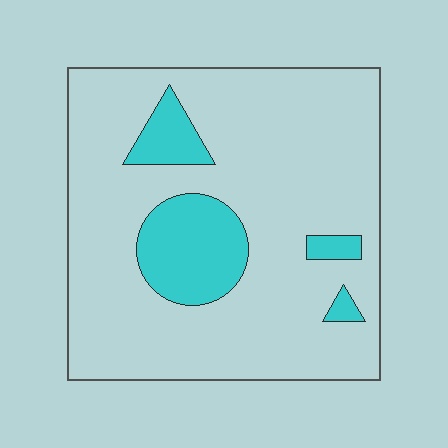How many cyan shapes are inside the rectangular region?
4.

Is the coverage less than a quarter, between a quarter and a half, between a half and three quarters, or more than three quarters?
Less than a quarter.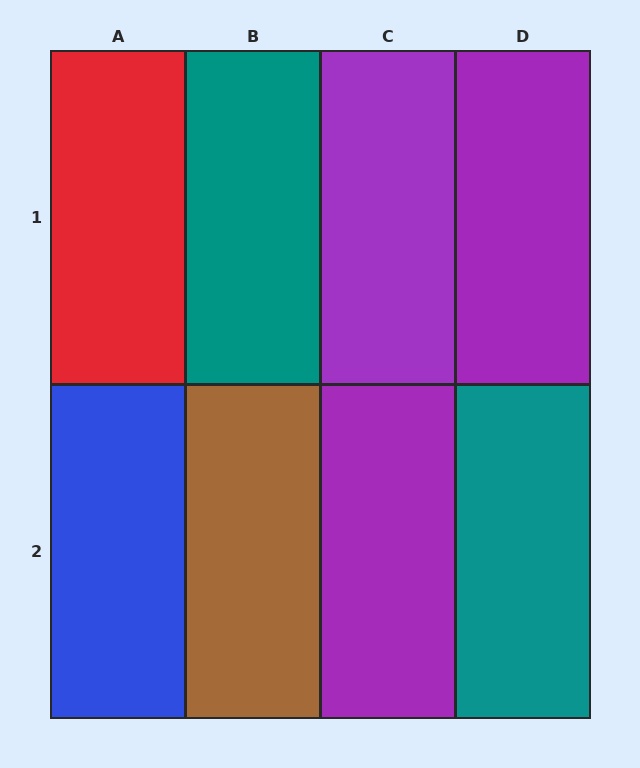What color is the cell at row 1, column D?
Purple.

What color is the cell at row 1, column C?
Purple.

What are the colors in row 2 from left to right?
Blue, brown, purple, teal.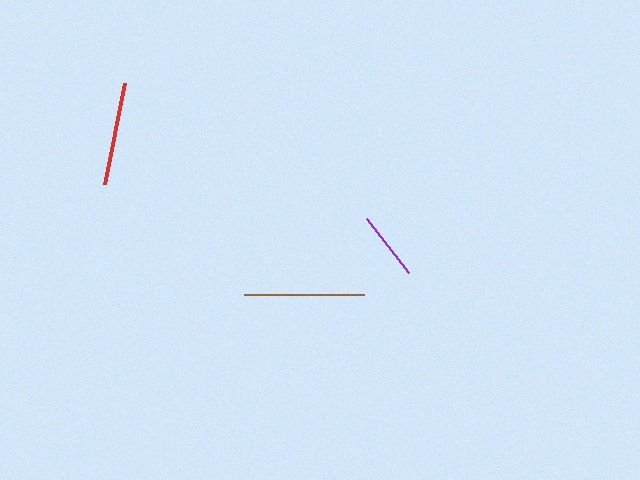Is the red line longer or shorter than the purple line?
The red line is longer than the purple line.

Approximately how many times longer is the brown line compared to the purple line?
The brown line is approximately 1.8 times the length of the purple line.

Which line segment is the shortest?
The purple line is the shortest at approximately 68 pixels.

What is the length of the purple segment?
The purple segment is approximately 68 pixels long.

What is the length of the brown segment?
The brown segment is approximately 120 pixels long.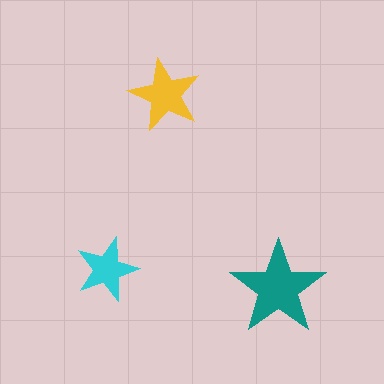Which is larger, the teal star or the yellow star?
The teal one.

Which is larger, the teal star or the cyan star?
The teal one.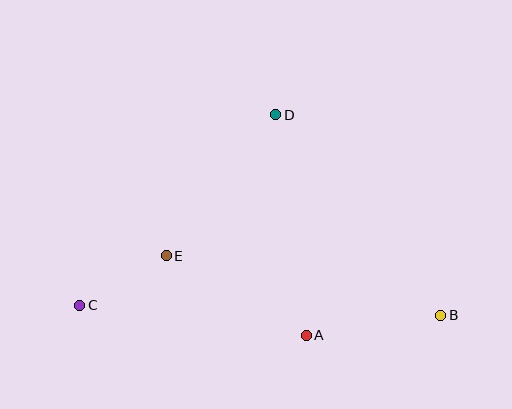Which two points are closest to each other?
Points C and E are closest to each other.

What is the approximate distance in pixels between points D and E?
The distance between D and E is approximately 179 pixels.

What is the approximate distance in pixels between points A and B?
The distance between A and B is approximately 136 pixels.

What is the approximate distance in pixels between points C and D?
The distance between C and D is approximately 273 pixels.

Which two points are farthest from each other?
Points B and C are farthest from each other.